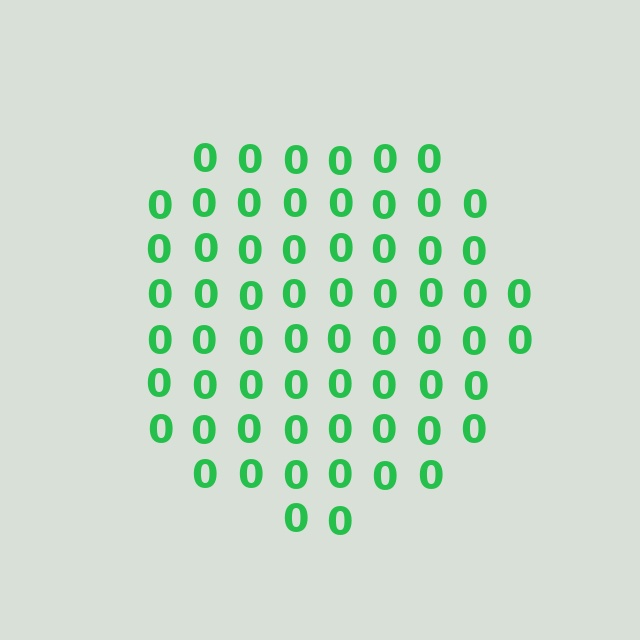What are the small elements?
The small elements are digit 0's.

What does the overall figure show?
The overall figure shows a circle.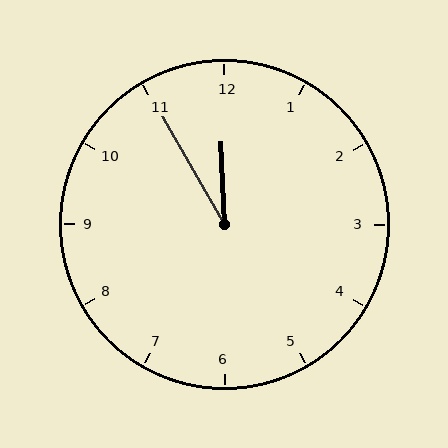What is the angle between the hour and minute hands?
Approximately 28 degrees.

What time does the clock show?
11:55.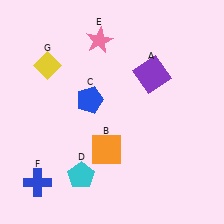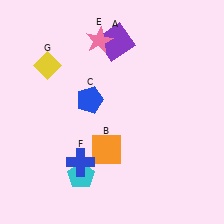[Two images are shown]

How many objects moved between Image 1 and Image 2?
2 objects moved between the two images.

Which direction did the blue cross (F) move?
The blue cross (F) moved right.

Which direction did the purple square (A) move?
The purple square (A) moved left.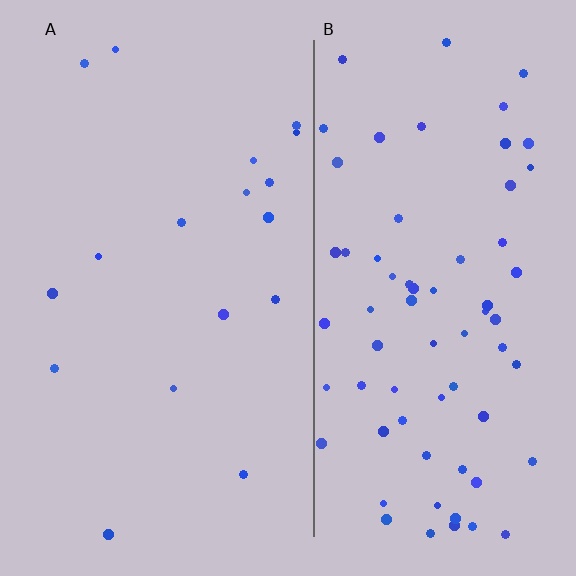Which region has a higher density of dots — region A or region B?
B (the right).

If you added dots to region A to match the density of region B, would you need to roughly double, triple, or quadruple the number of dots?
Approximately quadruple.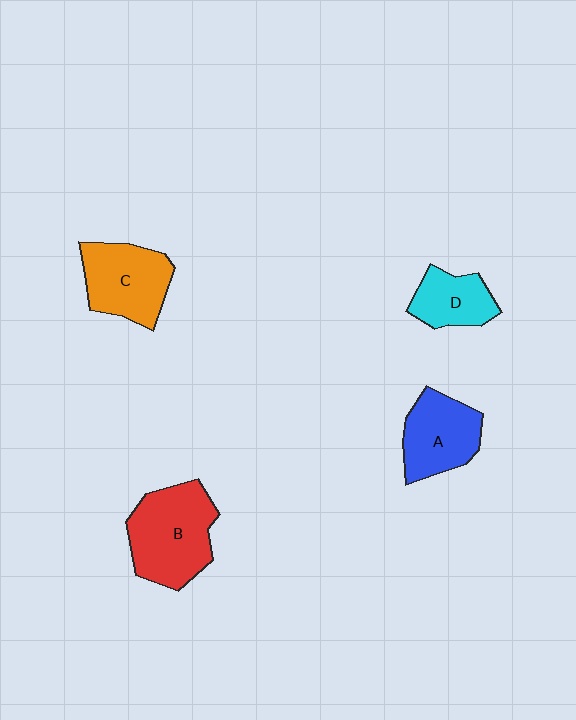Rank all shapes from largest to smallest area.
From largest to smallest: B (red), C (orange), A (blue), D (cyan).